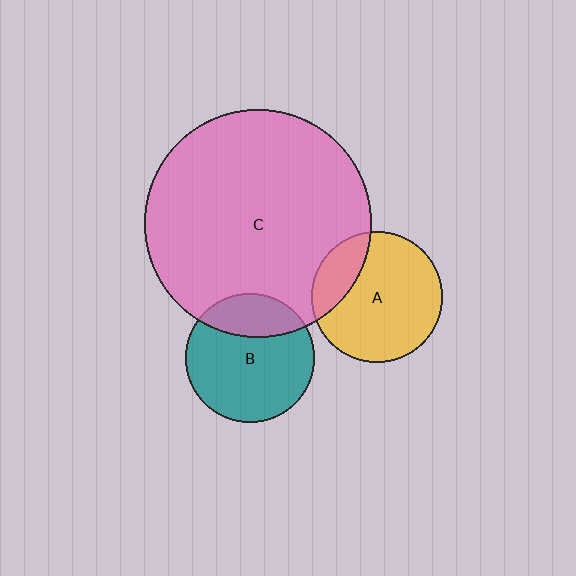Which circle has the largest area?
Circle C (pink).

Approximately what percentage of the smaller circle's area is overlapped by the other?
Approximately 25%.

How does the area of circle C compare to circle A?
Approximately 3.0 times.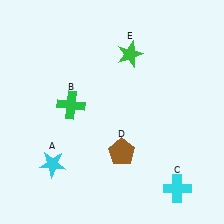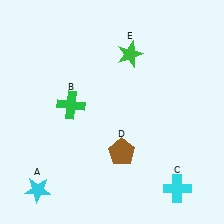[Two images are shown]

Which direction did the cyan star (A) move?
The cyan star (A) moved down.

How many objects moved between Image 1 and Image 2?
1 object moved between the two images.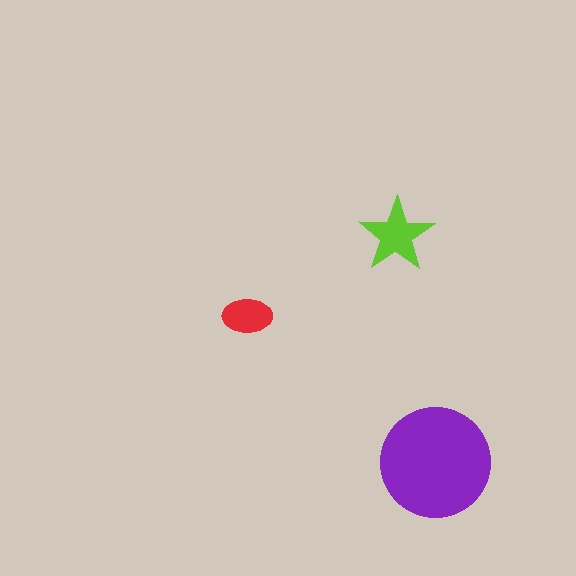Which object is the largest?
The purple circle.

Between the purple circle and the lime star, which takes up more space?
The purple circle.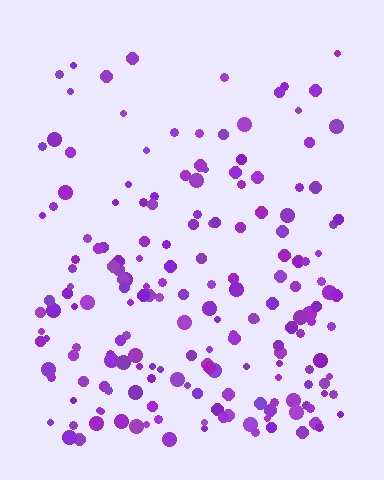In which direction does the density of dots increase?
From top to bottom, with the bottom side densest.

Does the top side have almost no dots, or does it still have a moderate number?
Still a moderate number, just noticeably fewer than the bottom.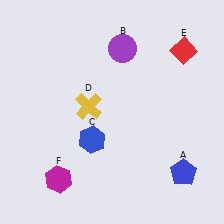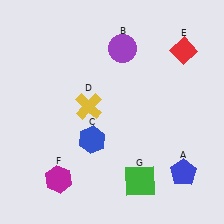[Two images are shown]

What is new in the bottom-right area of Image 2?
A green square (G) was added in the bottom-right area of Image 2.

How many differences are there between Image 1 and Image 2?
There is 1 difference between the two images.